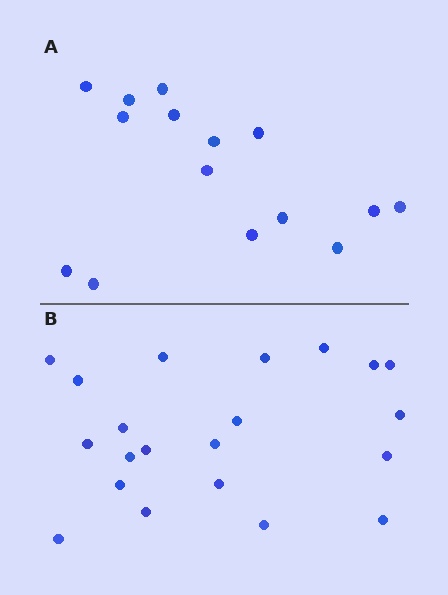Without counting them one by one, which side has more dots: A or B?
Region B (the bottom region) has more dots.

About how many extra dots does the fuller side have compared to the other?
Region B has about 6 more dots than region A.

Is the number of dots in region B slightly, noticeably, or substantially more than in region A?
Region B has noticeably more, but not dramatically so. The ratio is roughly 1.4 to 1.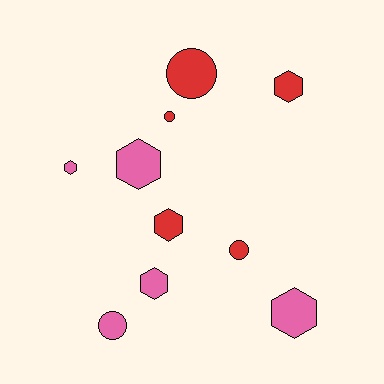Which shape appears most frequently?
Hexagon, with 6 objects.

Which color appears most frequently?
Pink, with 5 objects.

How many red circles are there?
There are 3 red circles.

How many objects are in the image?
There are 10 objects.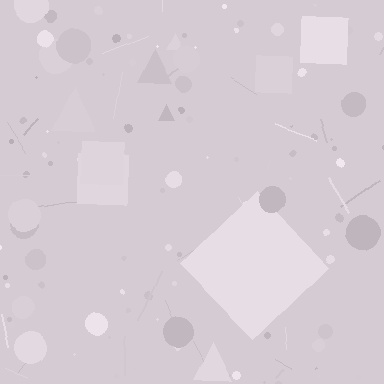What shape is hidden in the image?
A diamond is hidden in the image.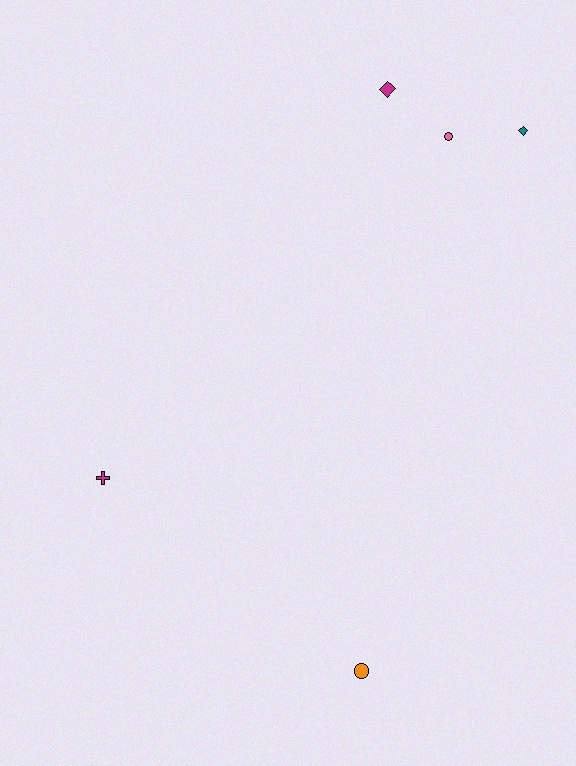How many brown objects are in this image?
There are no brown objects.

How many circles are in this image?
There are 2 circles.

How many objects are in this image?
There are 5 objects.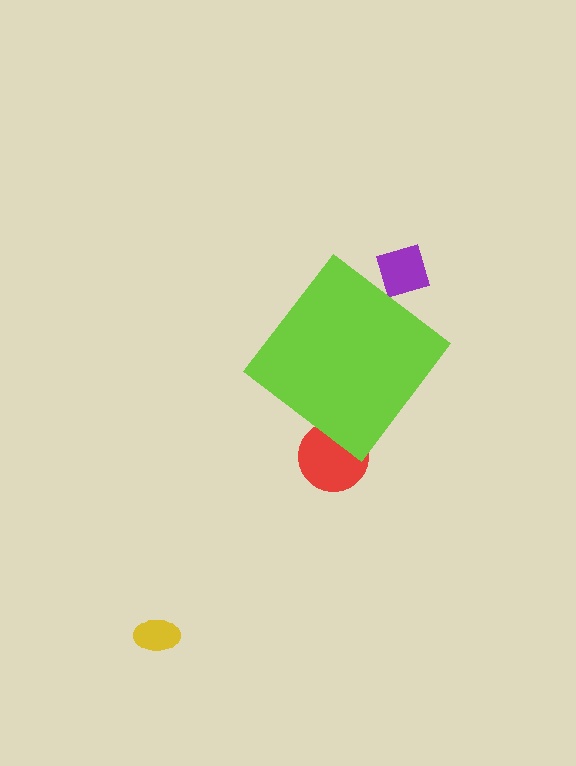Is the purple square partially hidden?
Yes, the purple square is partially hidden behind the lime diamond.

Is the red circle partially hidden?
Yes, the red circle is partially hidden behind the lime diamond.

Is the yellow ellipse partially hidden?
No, the yellow ellipse is fully visible.